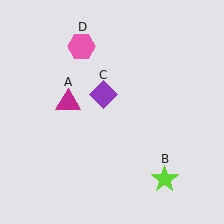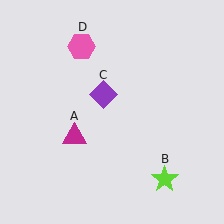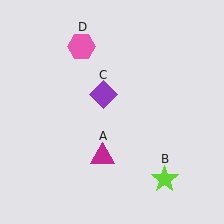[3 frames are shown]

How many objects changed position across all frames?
1 object changed position: magenta triangle (object A).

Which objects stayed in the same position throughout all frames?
Lime star (object B) and purple diamond (object C) and pink hexagon (object D) remained stationary.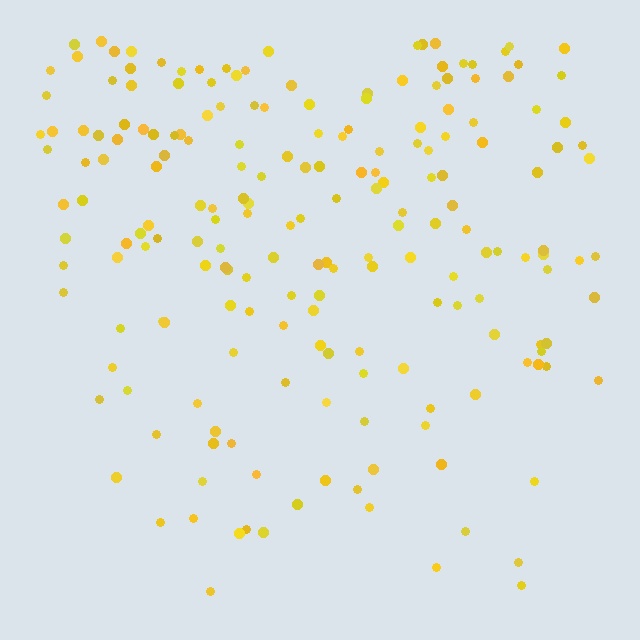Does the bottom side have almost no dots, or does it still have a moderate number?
Still a moderate number, just noticeably fewer than the top.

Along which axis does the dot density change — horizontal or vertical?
Vertical.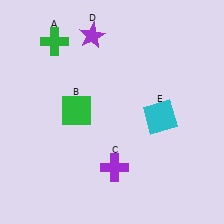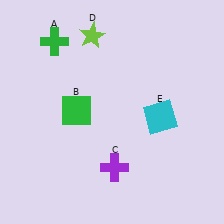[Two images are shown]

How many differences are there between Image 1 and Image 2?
There is 1 difference between the two images.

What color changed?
The star (D) changed from purple in Image 1 to lime in Image 2.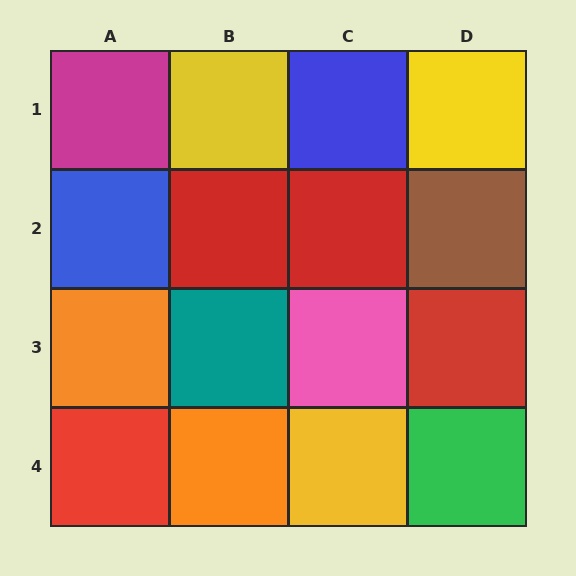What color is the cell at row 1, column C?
Blue.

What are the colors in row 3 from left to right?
Orange, teal, pink, red.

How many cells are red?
4 cells are red.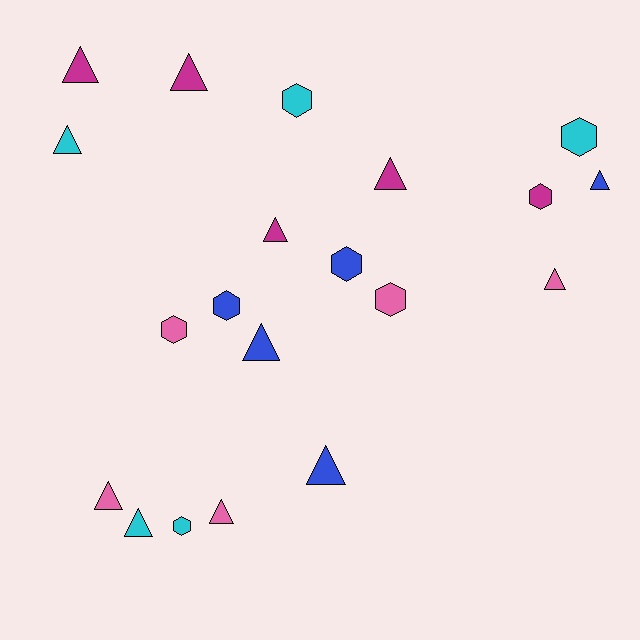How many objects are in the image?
There are 20 objects.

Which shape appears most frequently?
Triangle, with 12 objects.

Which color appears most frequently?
Pink, with 5 objects.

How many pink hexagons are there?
There are 2 pink hexagons.